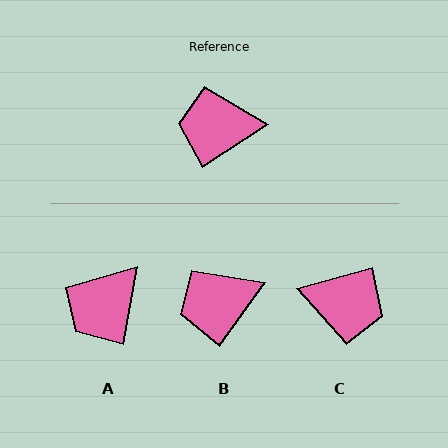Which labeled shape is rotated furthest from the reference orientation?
C, about 163 degrees away.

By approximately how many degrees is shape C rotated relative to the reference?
Approximately 163 degrees counter-clockwise.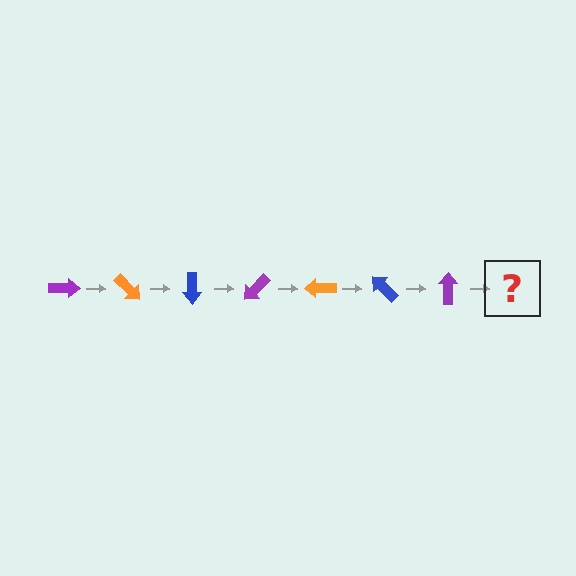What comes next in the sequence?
The next element should be an orange arrow, rotated 315 degrees from the start.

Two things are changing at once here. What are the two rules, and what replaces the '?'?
The two rules are that it rotates 45 degrees each step and the color cycles through purple, orange, and blue. The '?' should be an orange arrow, rotated 315 degrees from the start.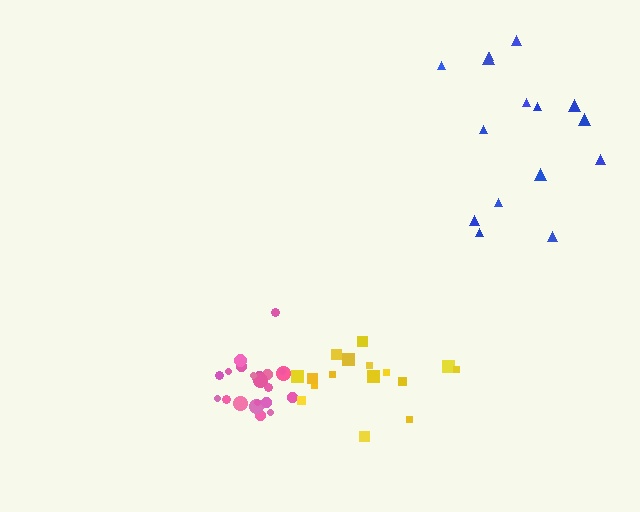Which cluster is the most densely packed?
Pink.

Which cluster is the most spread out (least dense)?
Blue.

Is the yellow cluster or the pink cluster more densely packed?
Pink.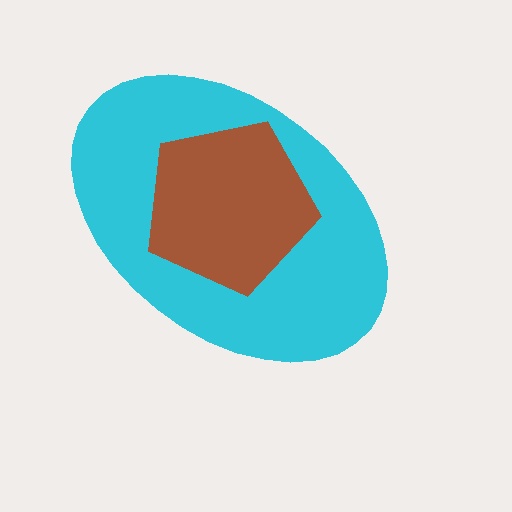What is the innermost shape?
The brown pentagon.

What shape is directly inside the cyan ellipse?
The brown pentagon.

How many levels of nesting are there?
2.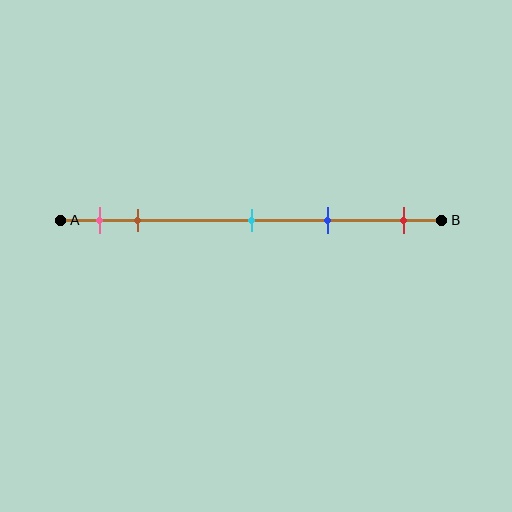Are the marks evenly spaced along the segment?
No, the marks are not evenly spaced.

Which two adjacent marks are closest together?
The pink and brown marks are the closest adjacent pair.